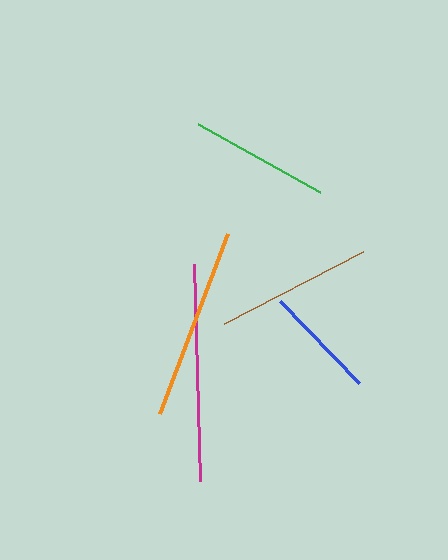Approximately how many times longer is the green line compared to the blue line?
The green line is approximately 1.2 times the length of the blue line.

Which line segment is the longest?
The magenta line is the longest at approximately 218 pixels.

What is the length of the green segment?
The green segment is approximately 140 pixels long.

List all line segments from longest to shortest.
From longest to shortest: magenta, orange, brown, green, blue.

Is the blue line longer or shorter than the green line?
The green line is longer than the blue line.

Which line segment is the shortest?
The blue line is the shortest at approximately 114 pixels.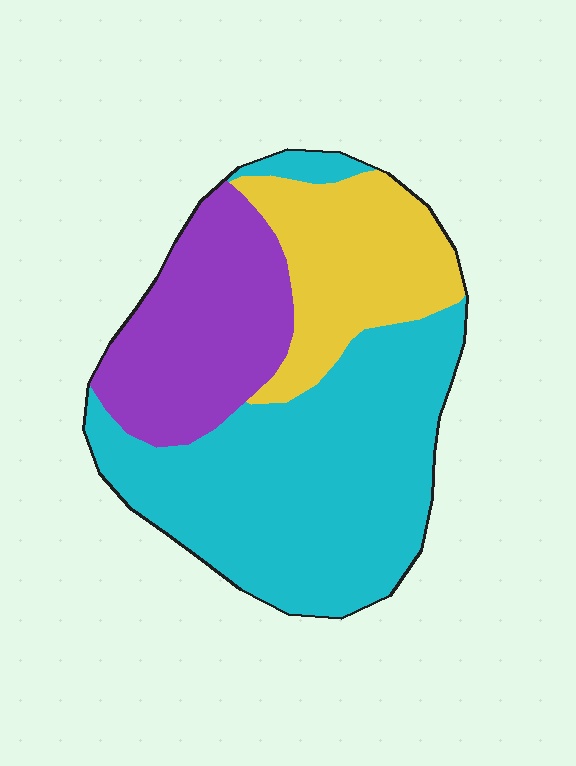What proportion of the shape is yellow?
Yellow takes up about one fifth (1/5) of the shape.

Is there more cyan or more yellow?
Cyan.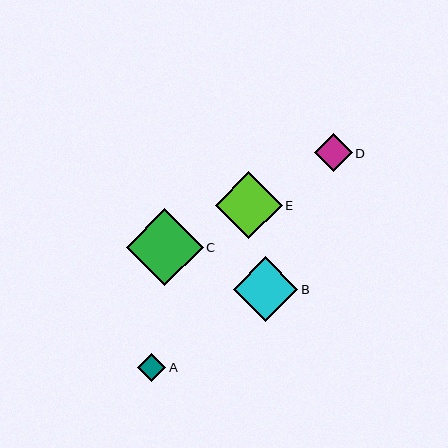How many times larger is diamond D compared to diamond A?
Diamond D is approximately 1.3 times the size of diamond A.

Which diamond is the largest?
Diamond C is the largest with a size of approximately 77 pixels.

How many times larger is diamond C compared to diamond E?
Diamond C is approximately 1.1 times the size of diamond E.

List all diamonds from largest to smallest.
From largest to smallest: C, E, B, D, A.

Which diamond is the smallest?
Diamond A is the smallest with a size of approximately 28 pixels.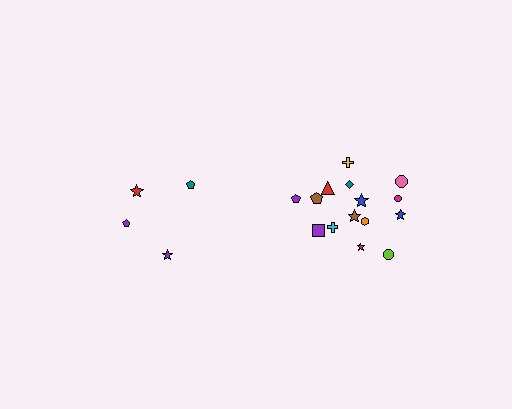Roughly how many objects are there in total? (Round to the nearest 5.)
Roughly 20 objects in total.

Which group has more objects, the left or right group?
The right group.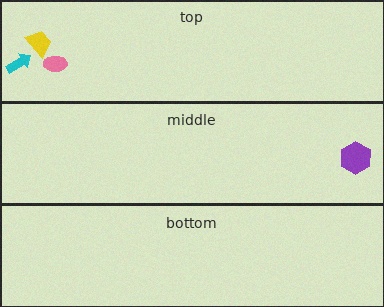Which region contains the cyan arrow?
The top region.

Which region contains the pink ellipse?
The top region.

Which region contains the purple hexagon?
The middle region.